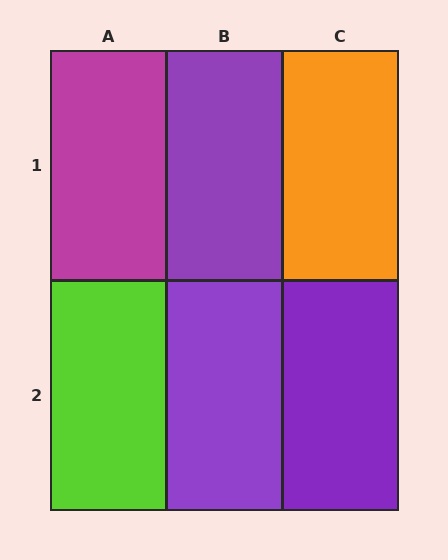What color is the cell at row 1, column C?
Orange.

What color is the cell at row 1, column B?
Purple.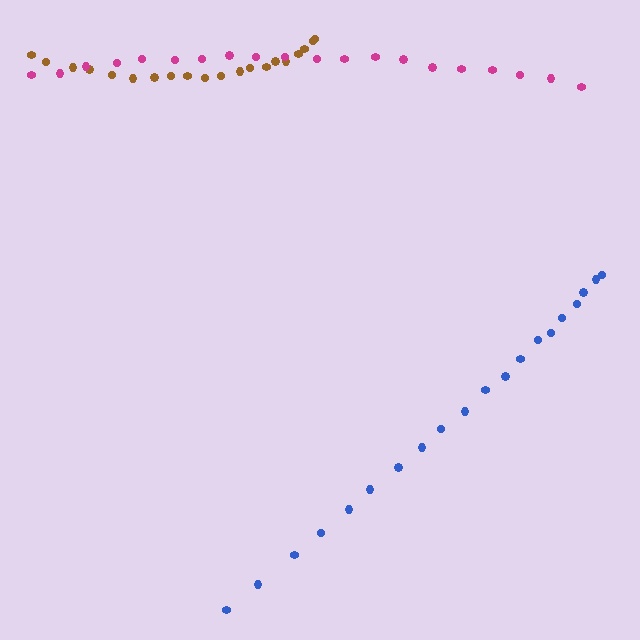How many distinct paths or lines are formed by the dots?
There are 3 distinct paths.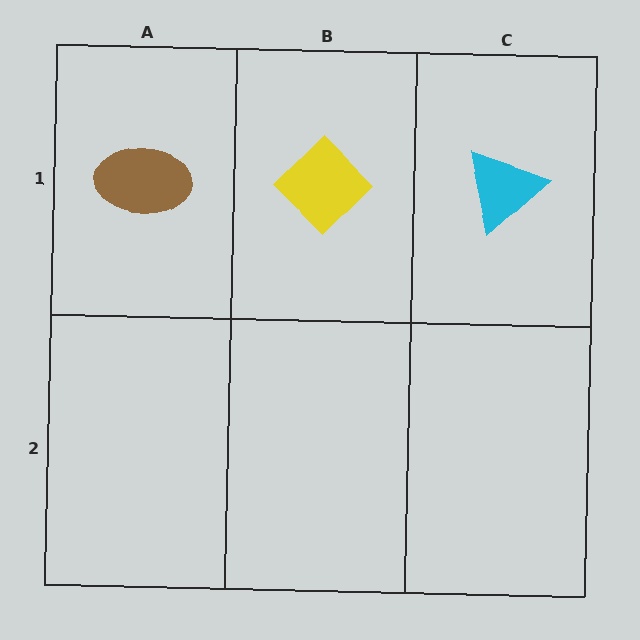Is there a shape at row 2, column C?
No, that cell is empty.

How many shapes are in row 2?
0 shapes.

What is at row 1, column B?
A yellow diamond.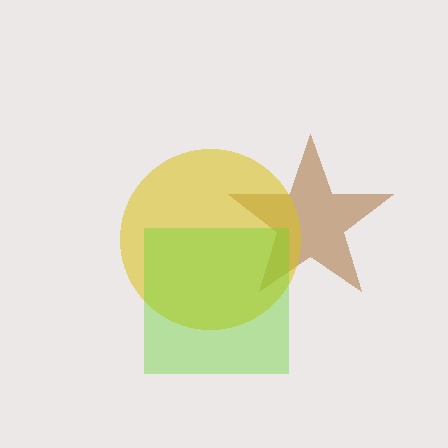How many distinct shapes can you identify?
There are 3 distinct shapes: a brown star, a yellow circle, a lime square.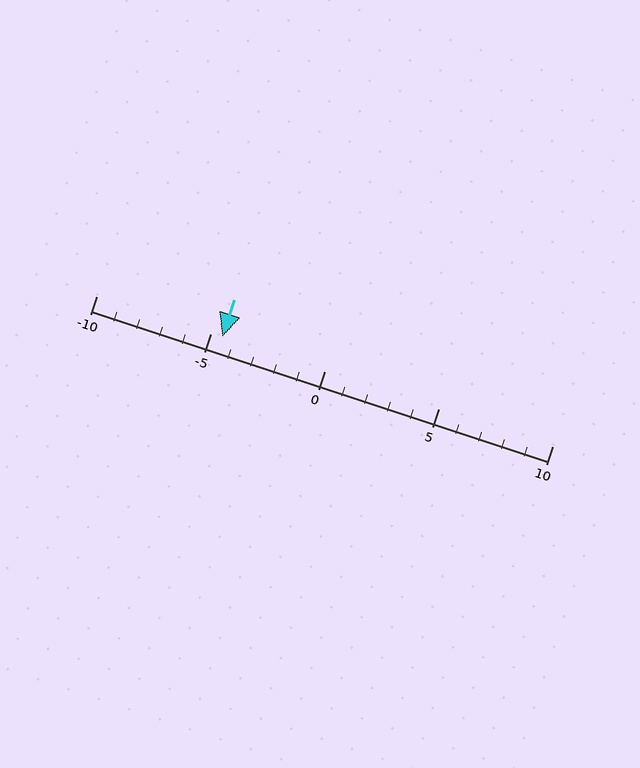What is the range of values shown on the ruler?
The ruler shows values from -10 to 10.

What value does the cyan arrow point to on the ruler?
The cyan arrow points to approximately -4.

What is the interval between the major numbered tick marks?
The major tick marks are spaced 5 units apart.